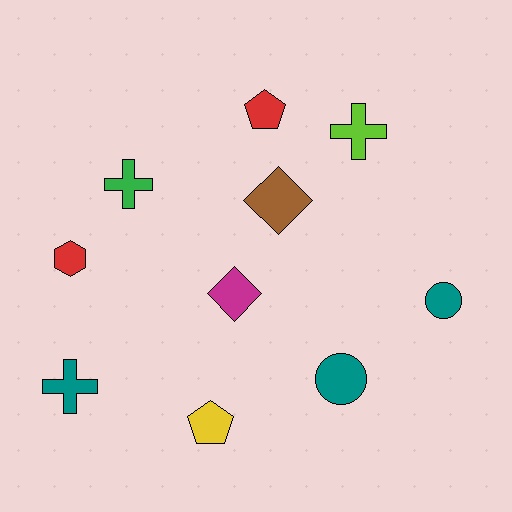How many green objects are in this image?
There is 1 green object.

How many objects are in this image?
There are 10 objects.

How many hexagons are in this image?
There is 1 hexagon.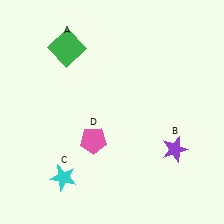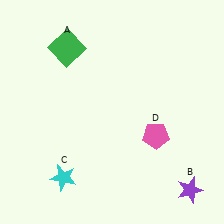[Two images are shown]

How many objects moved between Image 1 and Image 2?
2 objects moved between the two images.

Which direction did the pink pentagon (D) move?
The pink pentagon (D) moved right.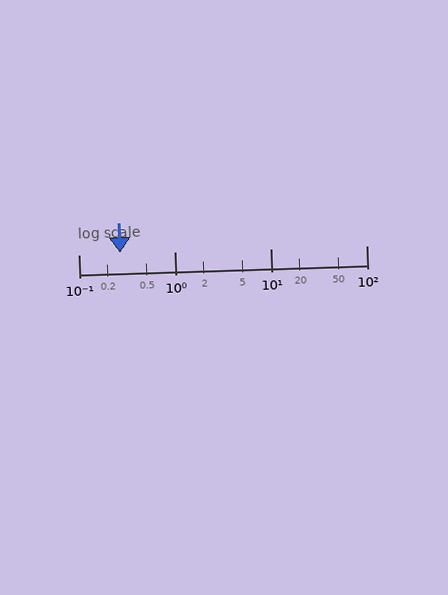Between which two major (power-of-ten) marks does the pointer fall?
The pointer is between 0.1 and 1.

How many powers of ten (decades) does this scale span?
The scale spans 3 decades, from 0.1 to 100.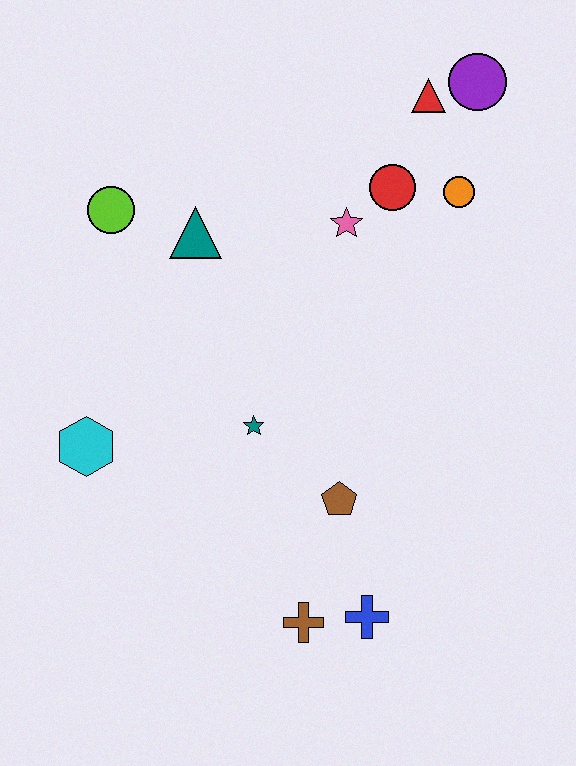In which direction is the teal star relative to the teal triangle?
The teal star is below the teal triangle.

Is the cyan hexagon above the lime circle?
No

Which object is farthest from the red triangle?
The brown cross is farthest from the red triangle.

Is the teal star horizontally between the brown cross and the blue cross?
No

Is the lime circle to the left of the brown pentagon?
Yes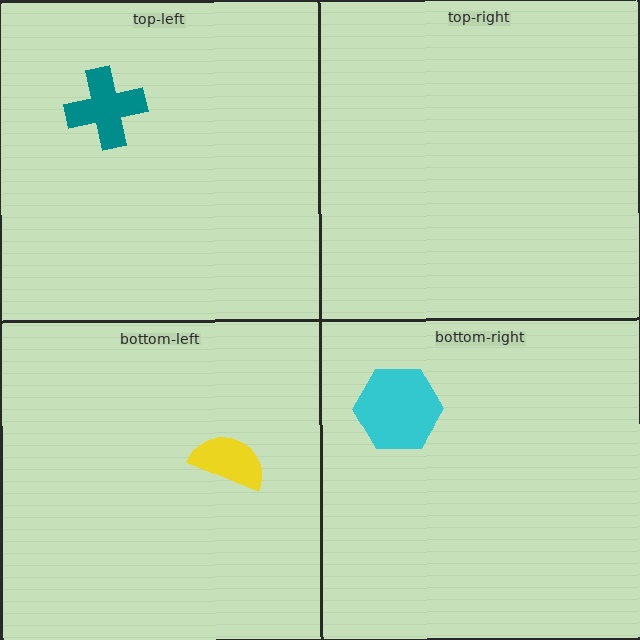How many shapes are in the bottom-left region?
1.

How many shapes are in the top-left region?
1.